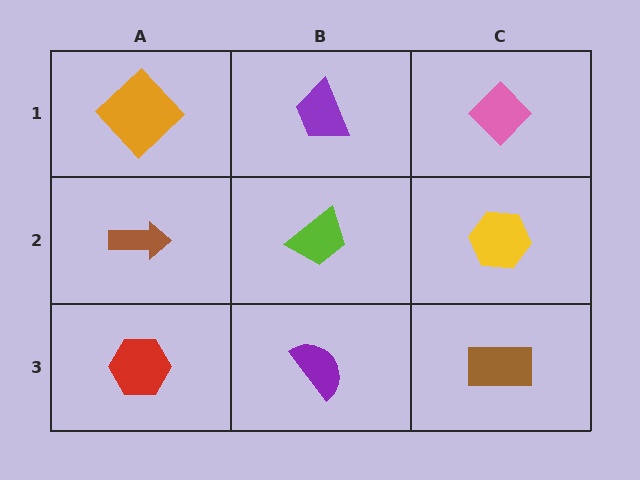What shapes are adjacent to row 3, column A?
A brown arrow (row 2, column A), a purple semicircle (row 3, column B).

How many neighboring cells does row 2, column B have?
4.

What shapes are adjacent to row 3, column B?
A lime trapezoid (row 2, column B), a red hexagon (row 3, column A), a brown rectangle (row 3, column C).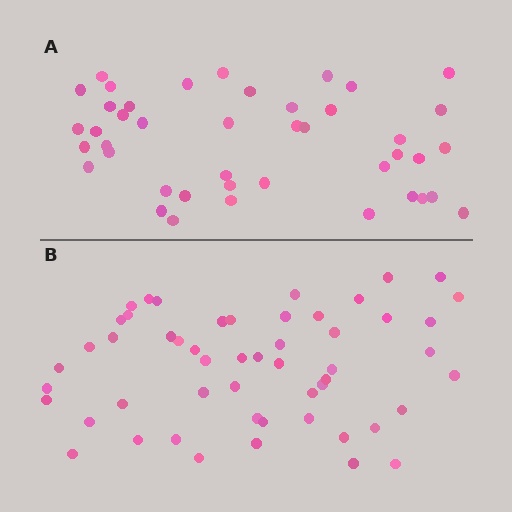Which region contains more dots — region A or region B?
Region B (the bottom region) has more dots.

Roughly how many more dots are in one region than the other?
Region B has roughly 10 or so more dots than region A.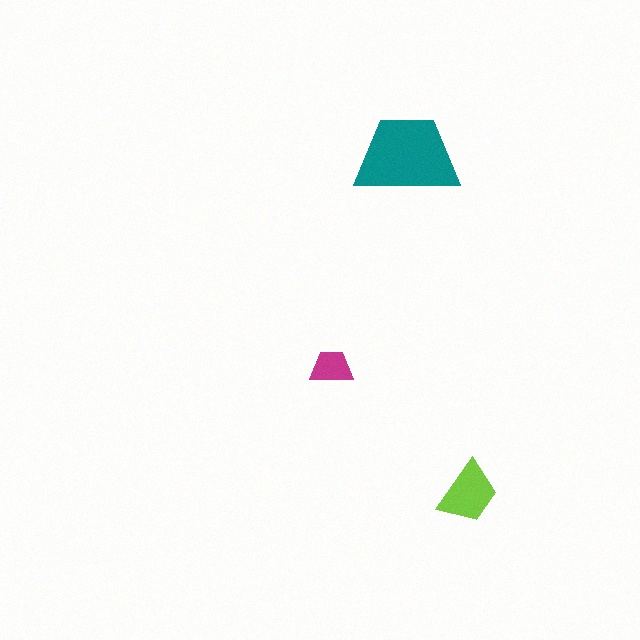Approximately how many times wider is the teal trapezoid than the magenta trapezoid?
About 2.5 times wider.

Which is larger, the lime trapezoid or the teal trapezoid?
The teal one.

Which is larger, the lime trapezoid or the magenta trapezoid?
The lime one.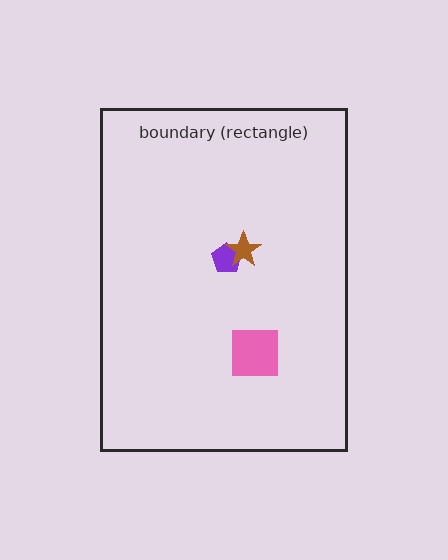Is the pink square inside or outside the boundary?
Inside.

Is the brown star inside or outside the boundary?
Inside.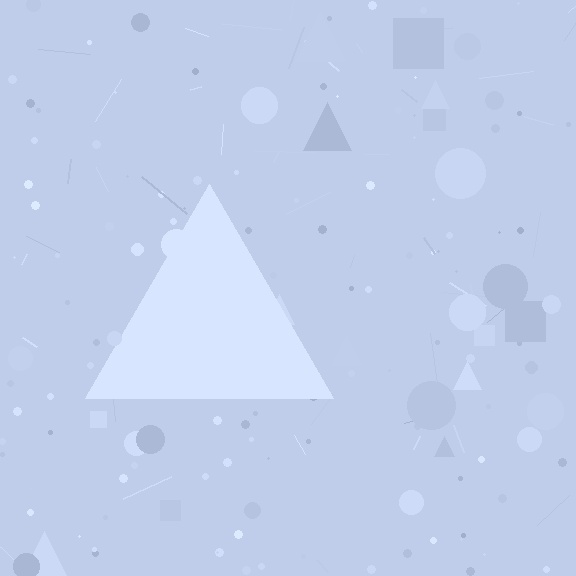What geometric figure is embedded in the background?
A triangle is embedded in the background.